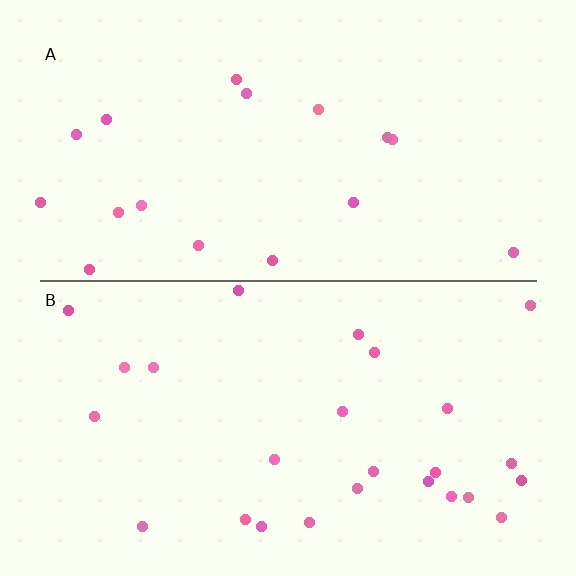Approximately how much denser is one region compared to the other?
Approximately 1.5× — region B over region A.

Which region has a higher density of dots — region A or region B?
B (the bottom).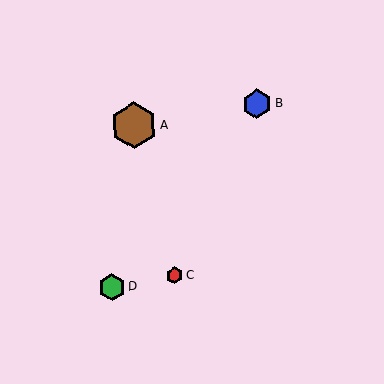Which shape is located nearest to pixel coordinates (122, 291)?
The green hexagon (labeled D) at (112, 287) is nearest to that location.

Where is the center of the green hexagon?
The center of the green hexagon is at (112, 287).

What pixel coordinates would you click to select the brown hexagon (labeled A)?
Click at (134, 126) to select the brown hexagon A.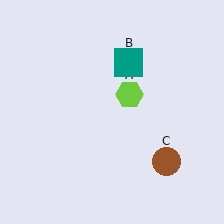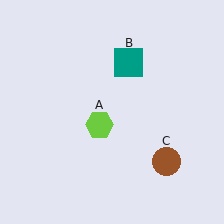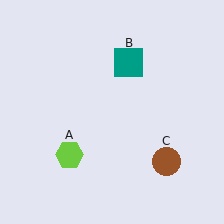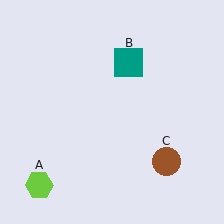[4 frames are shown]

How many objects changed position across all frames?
1 object changed position: lime hexagon (object A).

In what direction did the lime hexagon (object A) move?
The lime hexagon (object A) moved down and to the left.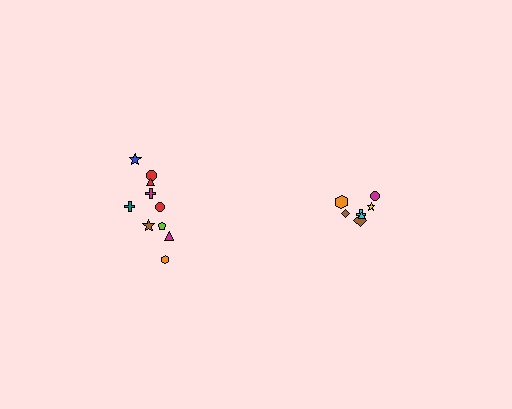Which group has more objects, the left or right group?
The left group.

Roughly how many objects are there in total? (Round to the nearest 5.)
Roughly 15 objects in total.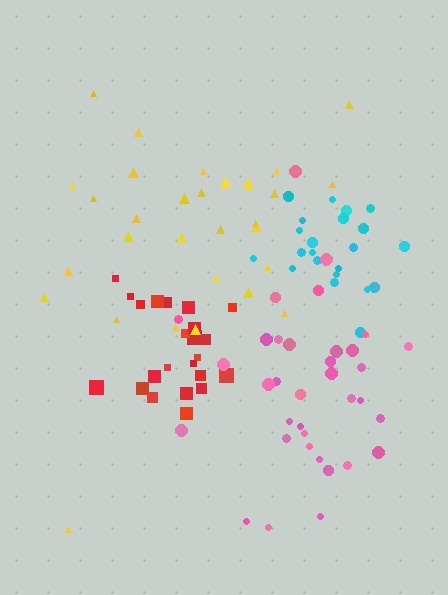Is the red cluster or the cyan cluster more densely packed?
Red.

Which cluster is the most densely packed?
Red.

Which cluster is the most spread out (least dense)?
Yellow.